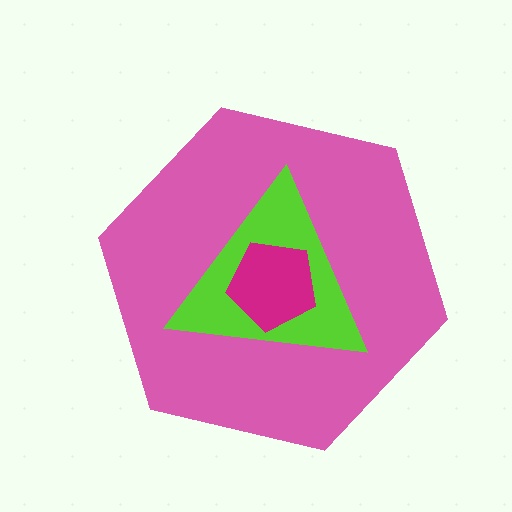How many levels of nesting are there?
3.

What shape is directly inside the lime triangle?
The magenta pentagon.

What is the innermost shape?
The magenta pentagon.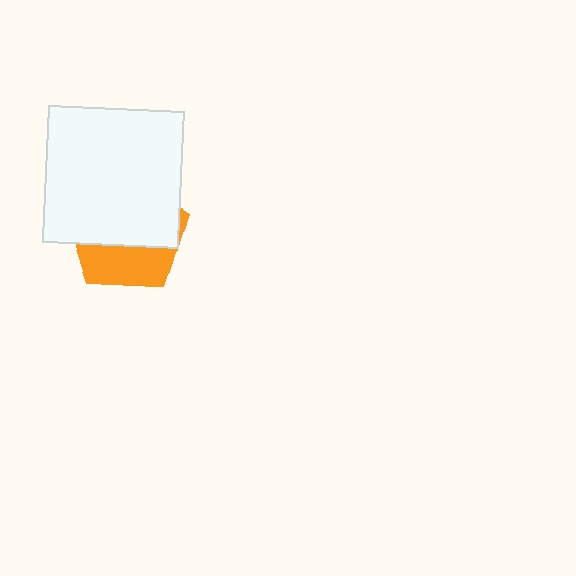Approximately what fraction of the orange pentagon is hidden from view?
Roughly 63% of the orange pentagon is hidden behind the white square.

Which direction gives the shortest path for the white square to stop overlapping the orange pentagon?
Moving up gives the shortest separation.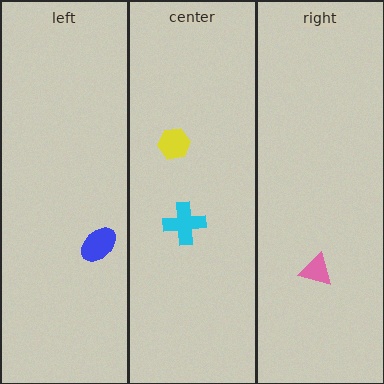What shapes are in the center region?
The yellow hexagon, the cyan cross.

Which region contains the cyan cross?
The center region.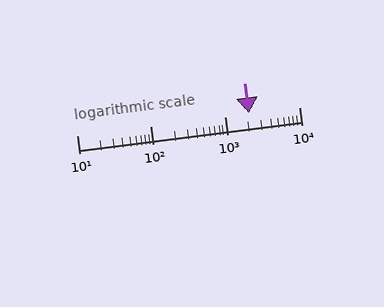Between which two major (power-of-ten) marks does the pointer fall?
The pointer is between 1000 and 10000.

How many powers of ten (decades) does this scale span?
The scale spans 3 decades, from 10 to 10000.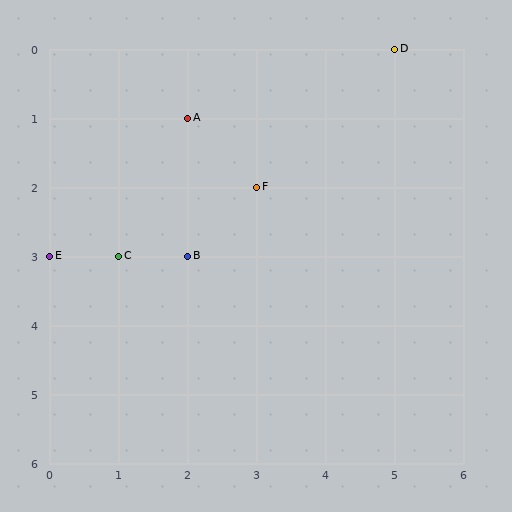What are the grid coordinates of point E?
Point E is at grid coordinates (0, 3).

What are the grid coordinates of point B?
Point B is at grid coordinates (2, 3).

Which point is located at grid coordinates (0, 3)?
Point E is at (0, 3).